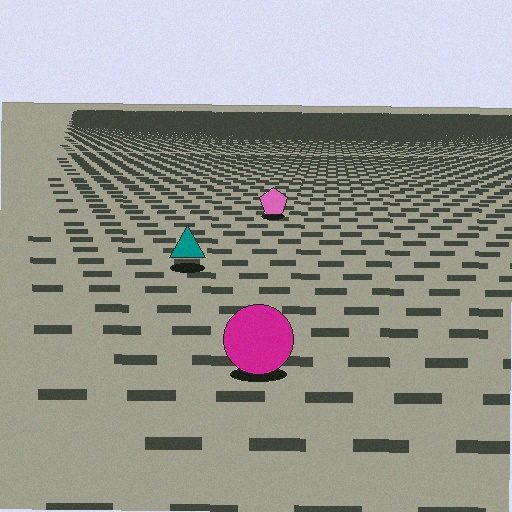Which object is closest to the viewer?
The magenta circle is closest. The texture marks near it are larger and more spread out.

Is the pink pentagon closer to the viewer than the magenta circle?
No. The magenta circle is closer — you can tell from the texture gradient: the ground texture is coarser near it.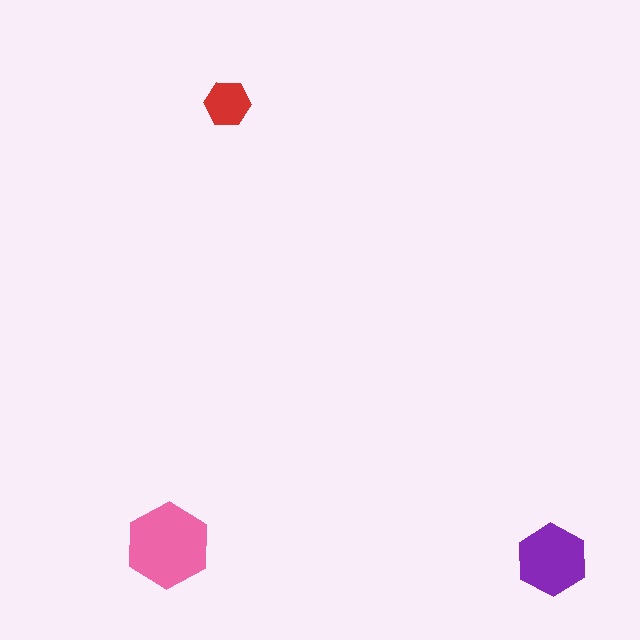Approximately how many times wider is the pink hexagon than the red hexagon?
About 2 times wider.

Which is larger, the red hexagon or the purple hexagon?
The purple one.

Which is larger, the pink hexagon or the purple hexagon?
The pink one.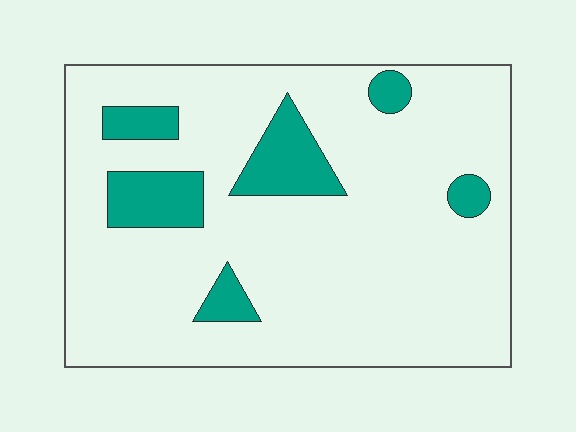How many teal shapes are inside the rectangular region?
6.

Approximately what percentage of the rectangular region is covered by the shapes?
Approximately 15%.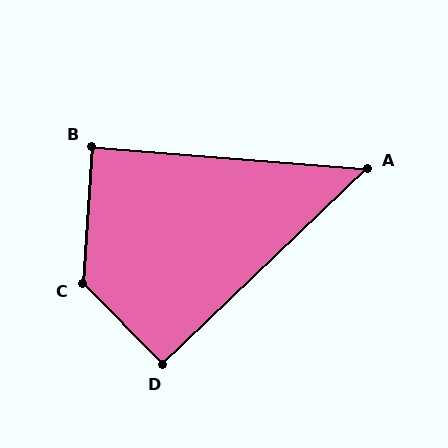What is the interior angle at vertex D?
Approximately 91 degrees (approximately right).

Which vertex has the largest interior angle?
C, at approximately 132 degrees.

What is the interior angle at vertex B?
Approximately 89 degrees (approximately right).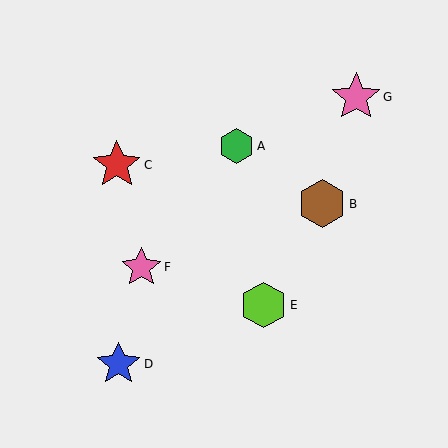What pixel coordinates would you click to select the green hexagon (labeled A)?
Click at (236, 146) to select the green hexagon A.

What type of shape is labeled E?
Shape E is a lime hexagon.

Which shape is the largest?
The pink star (labeled G) is the largest.